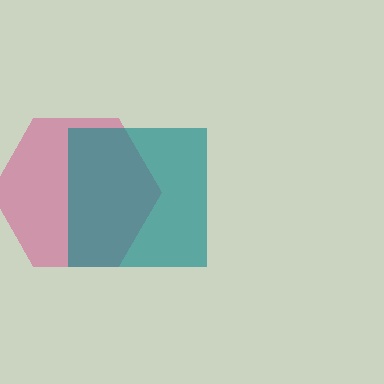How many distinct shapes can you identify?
There are 2 distinct shapes: a magenta hexagon, a teal square.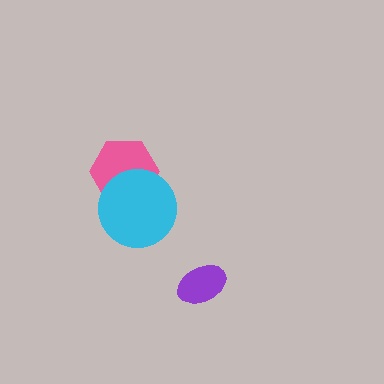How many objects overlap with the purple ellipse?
0 objects overlap with the purple ellipse.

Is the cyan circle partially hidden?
No, no other shape covers it.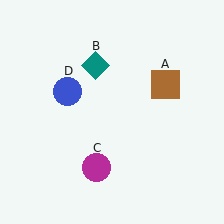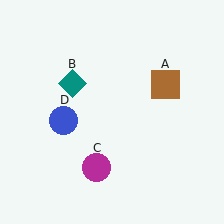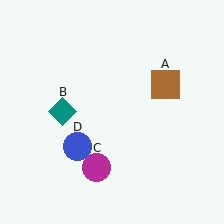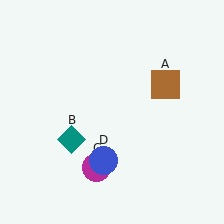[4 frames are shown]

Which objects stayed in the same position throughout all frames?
Brown square (object A) and magenta circle (object C) remained stationary.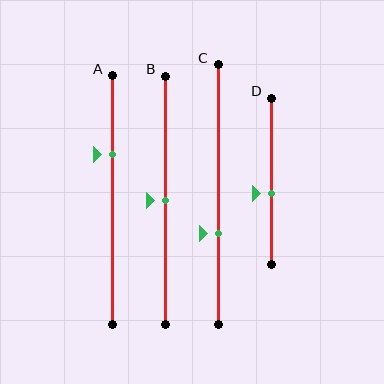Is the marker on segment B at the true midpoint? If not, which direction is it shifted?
Yes, the marker on segment B is at the true midpoint.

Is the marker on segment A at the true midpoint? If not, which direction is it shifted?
No, the marker on segment A is shifted upward by about 18% of the segment length.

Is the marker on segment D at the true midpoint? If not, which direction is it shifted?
No, the marker on segment D is shifted downward by about 7% of the segment length.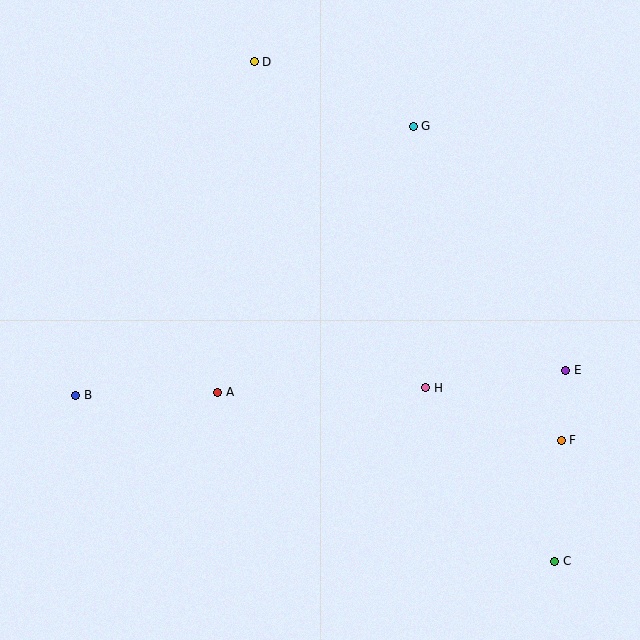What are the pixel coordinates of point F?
Point F is at (561, 440).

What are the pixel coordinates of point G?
Point G is at (413, 126).